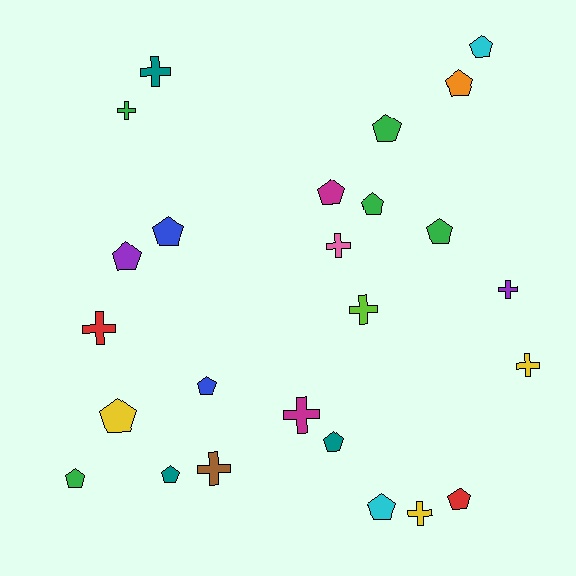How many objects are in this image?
There are 25 objects.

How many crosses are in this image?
There are 10 crosses.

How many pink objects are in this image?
There is 1 pink object.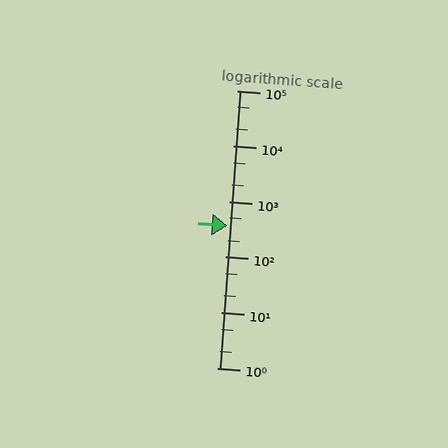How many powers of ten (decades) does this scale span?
The scale spans 5 decades, from 1 to 100000.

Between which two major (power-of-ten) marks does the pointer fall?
The pointer is between 100 and 1000.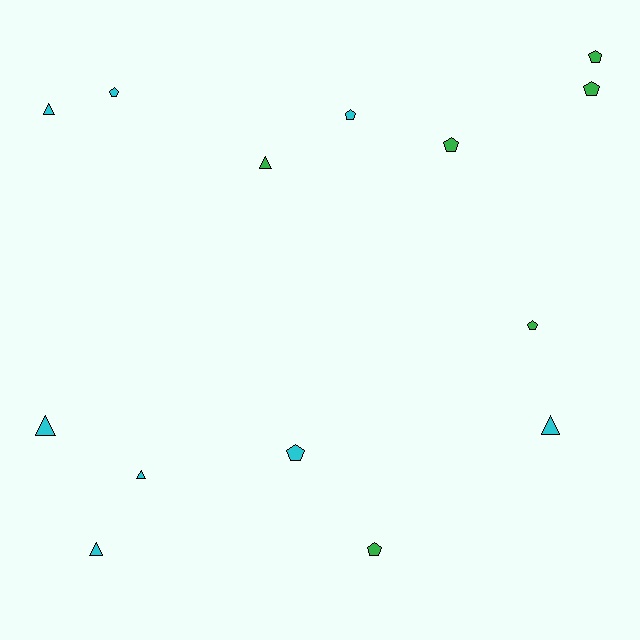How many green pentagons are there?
There are 5 green pentagons.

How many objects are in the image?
There are 14 objects.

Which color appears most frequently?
Cyan, with 8 objects.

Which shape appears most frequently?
Pentagon, with 8 objects.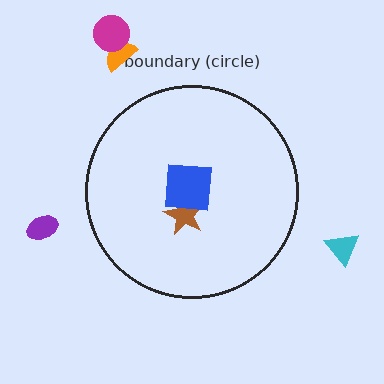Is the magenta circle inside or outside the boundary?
Outside.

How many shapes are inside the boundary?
2 inside, 4 outside.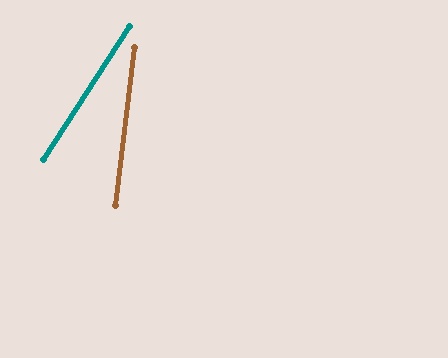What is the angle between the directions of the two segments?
Approximately 26 degrees.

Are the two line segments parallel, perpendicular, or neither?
Neither parallel nor perpendicular — they differ by about 26°.